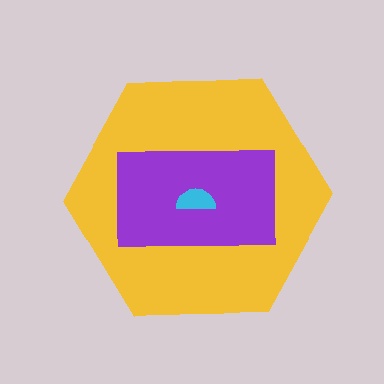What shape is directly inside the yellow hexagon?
The purple rectangle.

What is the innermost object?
The cyan semicircle.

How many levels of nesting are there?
3.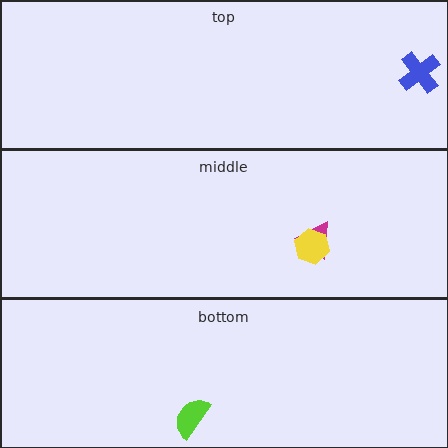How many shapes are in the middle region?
2.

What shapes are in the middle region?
The magenta triangle, the yellow hexagon.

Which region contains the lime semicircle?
The bottom region.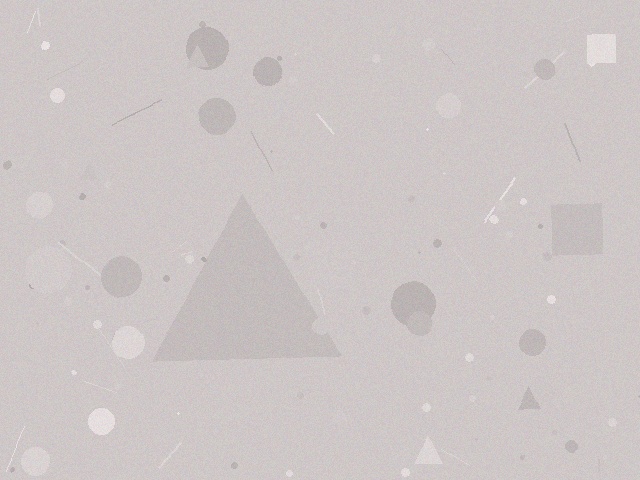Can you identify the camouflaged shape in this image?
The camouflaged shape is a triangle.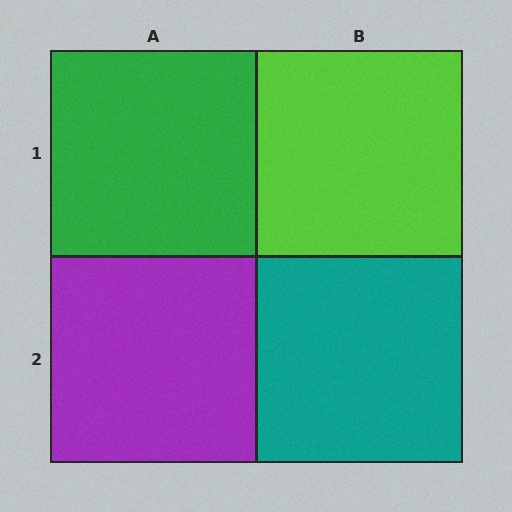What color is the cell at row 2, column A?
Purple.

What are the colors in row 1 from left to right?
Green, lime.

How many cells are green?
1 cell is green.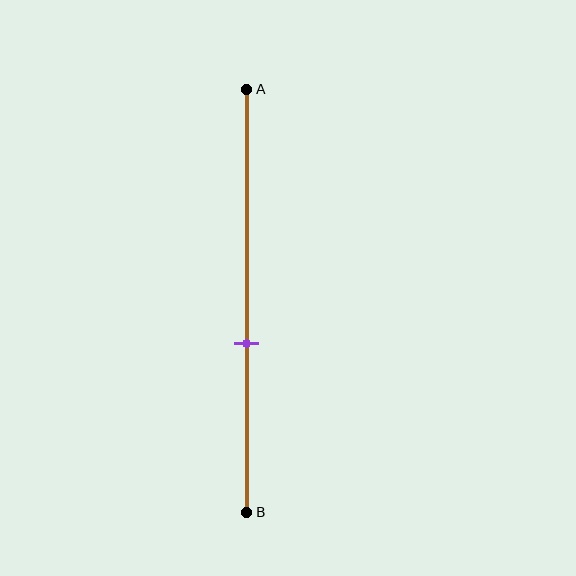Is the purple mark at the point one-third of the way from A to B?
No, the mark is at about 60% from A, not at the 33% one-third point.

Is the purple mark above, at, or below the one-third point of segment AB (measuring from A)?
The purple mark is below the one-third point of segment AB.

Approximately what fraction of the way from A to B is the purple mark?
The purple mark is approximately 60% of the way from A to B.